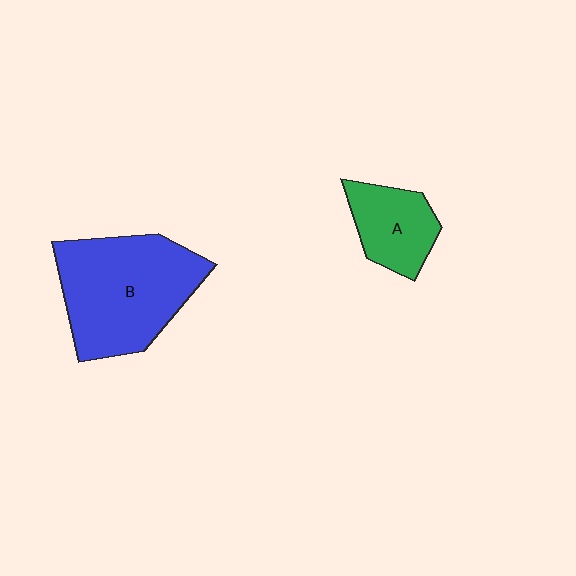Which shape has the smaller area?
Shape A (green).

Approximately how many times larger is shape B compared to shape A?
Approximately 2.2 times.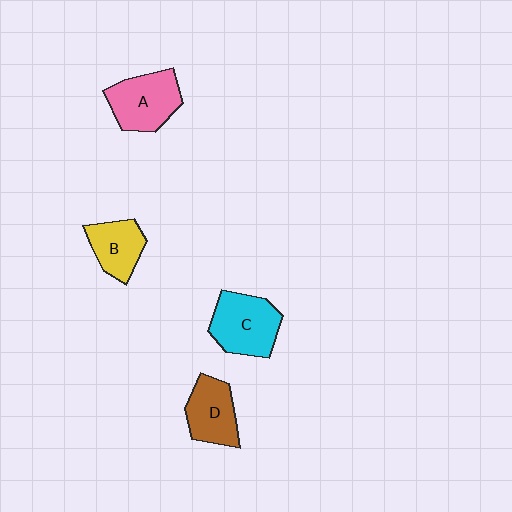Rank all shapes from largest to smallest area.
From largest to smallest: C (cyan), A (pink), D (brown), B (yellow).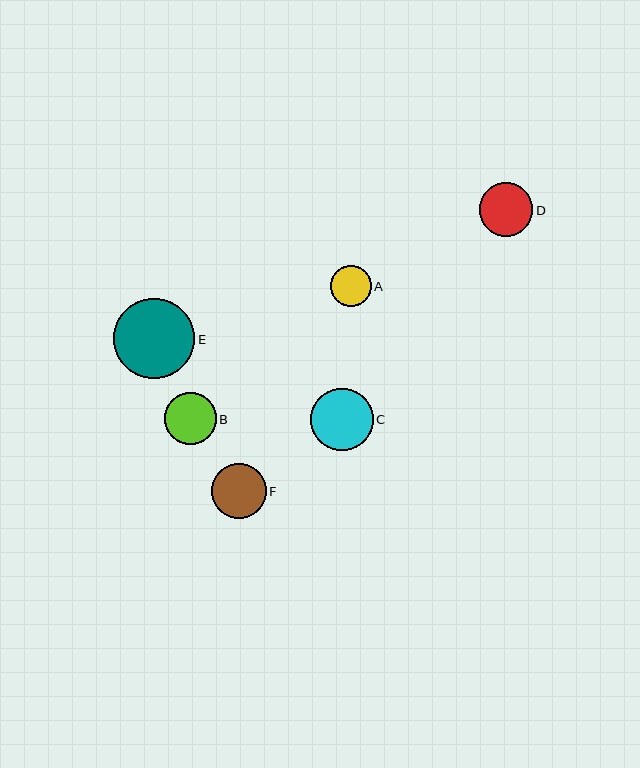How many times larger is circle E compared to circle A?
Circle E is approximately 2.0 times the size of circle A.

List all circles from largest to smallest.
From largest to smallest: E, C, F, D, B, A.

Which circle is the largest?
Circle E is the largest with a size of approximately 81 pixels.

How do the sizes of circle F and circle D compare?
Circle F and circle D are approximately the same size.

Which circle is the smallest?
Circle A is the smallest with a size of approximately 41 pixels.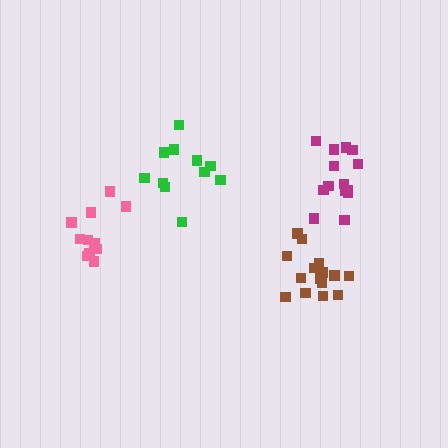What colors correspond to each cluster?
The clusters are colored: brown, magenta, green, pink.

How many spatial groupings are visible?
There are 4 spatial groupings.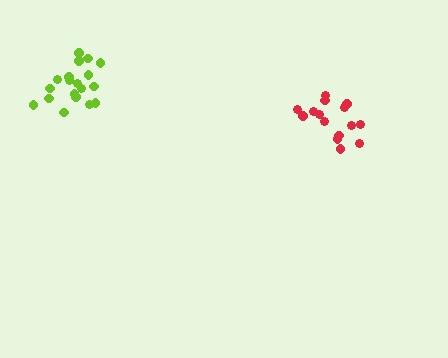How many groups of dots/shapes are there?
There are 2 groups.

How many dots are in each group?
Group 1: 19 dots, Group 2: 15 dots (34 total).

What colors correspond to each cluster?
The clusters are colored: lime, red.